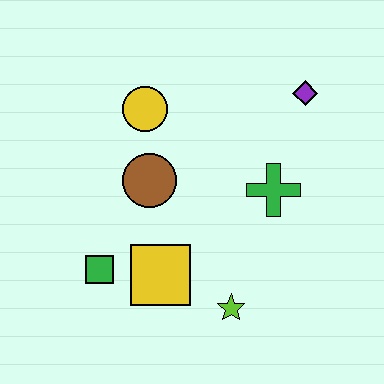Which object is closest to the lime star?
The yellow square is closest to the lime star.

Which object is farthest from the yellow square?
The purple diamond is farthest from the yellow square.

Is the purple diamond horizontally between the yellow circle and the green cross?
No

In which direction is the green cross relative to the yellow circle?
The green cross is to the right of the yellow circle.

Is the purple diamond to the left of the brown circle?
No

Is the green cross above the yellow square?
Yes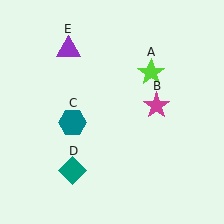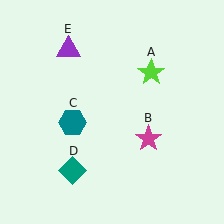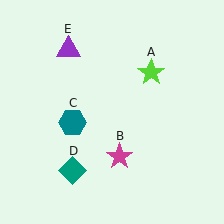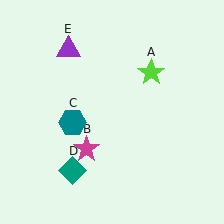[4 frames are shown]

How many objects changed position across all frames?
1 object changed position: magenta star (object B).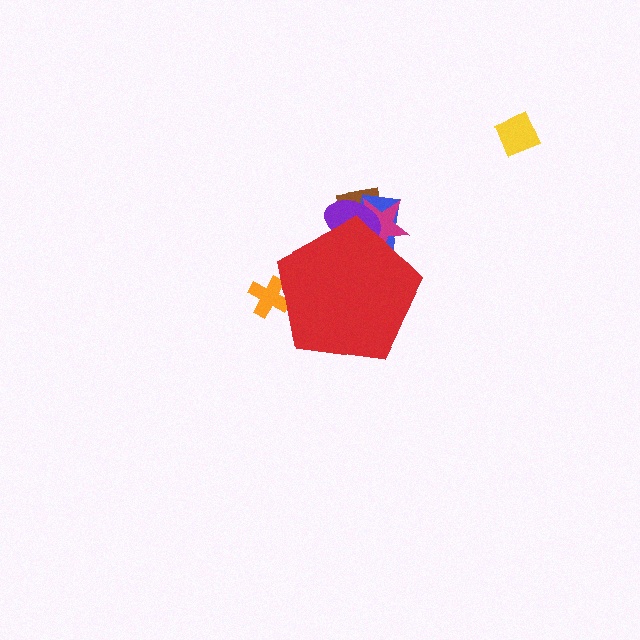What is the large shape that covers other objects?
A red pentagon.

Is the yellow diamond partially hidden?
No, the yellow diamond is fully visible.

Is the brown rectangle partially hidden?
Yes, the brown rectangle is partially hidden behind the red pentagon.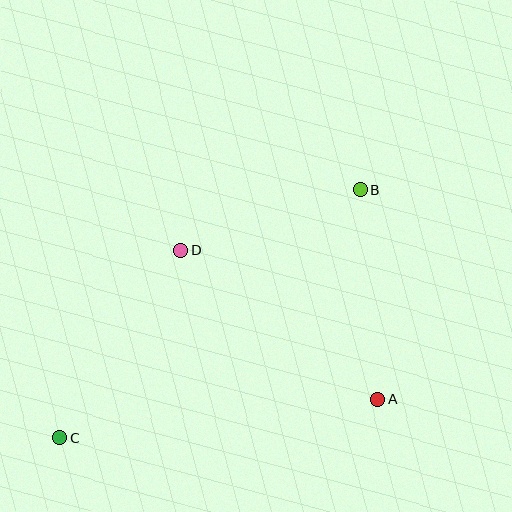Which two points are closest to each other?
Points B and D are closest to each other.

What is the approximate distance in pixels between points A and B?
The distance between A and B is approximately 210 pixels.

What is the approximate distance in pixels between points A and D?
The distance between A and D is approximately 247 pixels.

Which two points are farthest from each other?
Points B and C are farthest from each other.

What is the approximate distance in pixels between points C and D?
The distance between C and D is approximately 224 pixels.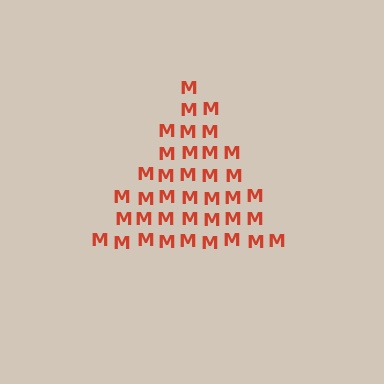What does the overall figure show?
The overall figure shows a triangle.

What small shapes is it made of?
It is made of small letter M's.